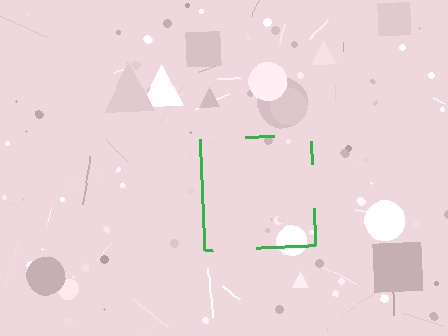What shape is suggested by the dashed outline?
The dashed outline suggests a square.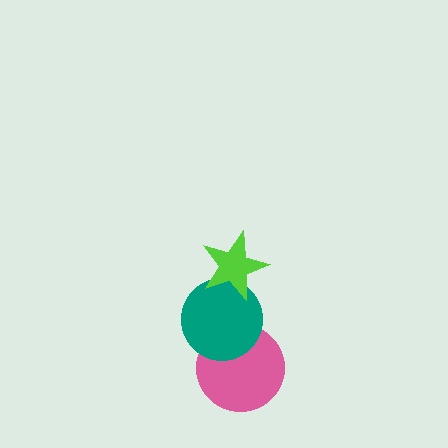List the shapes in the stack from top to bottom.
From top to bottom: the lime star, the teal circle, the pink circle.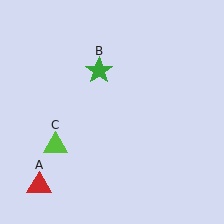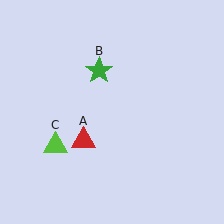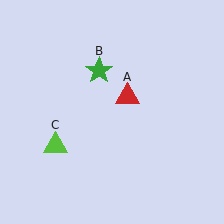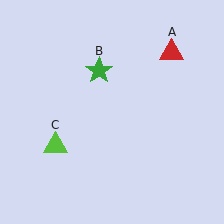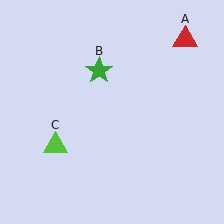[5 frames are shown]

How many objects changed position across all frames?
1 object changed position: red triangle (object A).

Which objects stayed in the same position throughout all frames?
Green star (object B) and lime triangle (object C) remained stationary.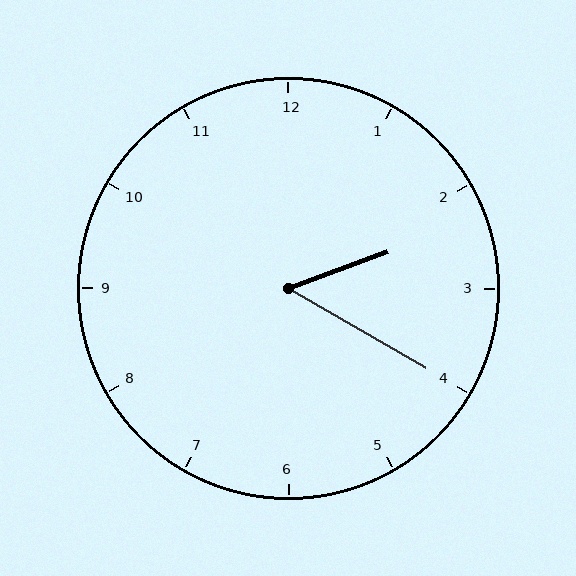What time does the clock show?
2:20.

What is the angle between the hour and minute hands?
Approximately 50 degrees.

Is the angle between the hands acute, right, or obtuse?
It is acute.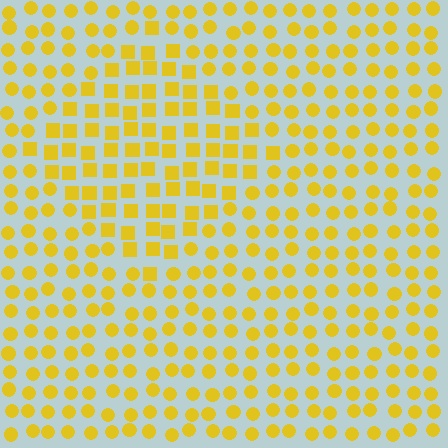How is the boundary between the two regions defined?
The boundary is defined by a change in element shape: squares inside vs. circles outside. All elements share the same color and spacing.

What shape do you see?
I see a diamond.